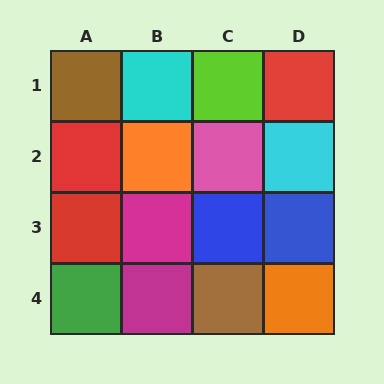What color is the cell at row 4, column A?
Green.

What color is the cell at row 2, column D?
Cyan.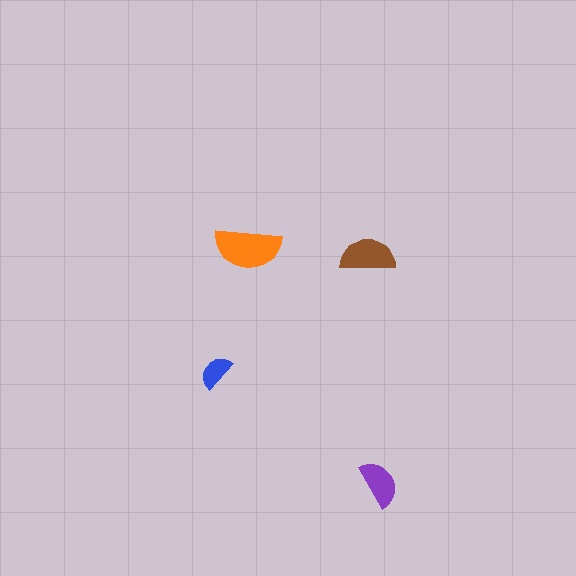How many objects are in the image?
There are 4 objects in the image.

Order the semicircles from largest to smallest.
the orange one, the brown one, the purple one, the blue one.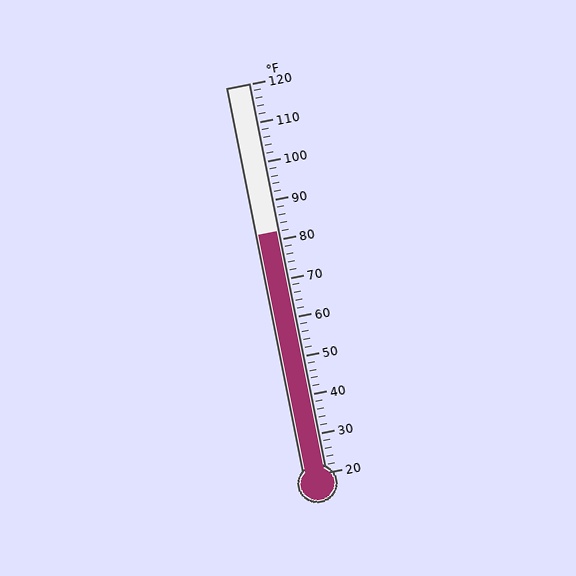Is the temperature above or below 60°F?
The temperature is above 60°F.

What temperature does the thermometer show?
The thermometer shows approximately 82°F.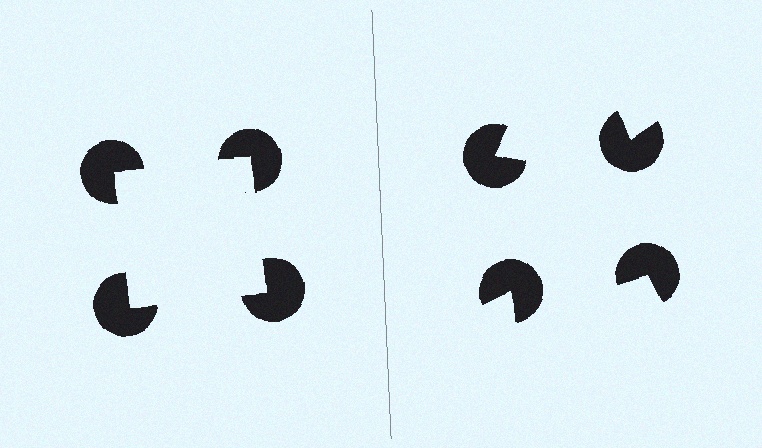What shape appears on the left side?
An illusory square.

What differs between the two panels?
The pac-man discs are positioned identically on both sides; only the wedge orientations differ. On the left they align to a square; on the right they are misaligned.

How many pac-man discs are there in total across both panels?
8 — 4 on each side.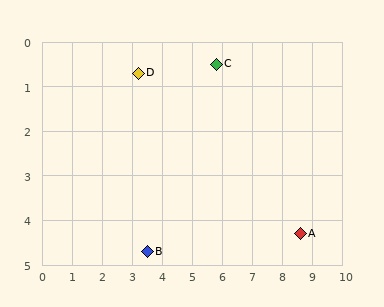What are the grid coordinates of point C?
Point C is at approximately (5.8, 0.5).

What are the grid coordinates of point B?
Point B is at approximately (3.5, 4.7).